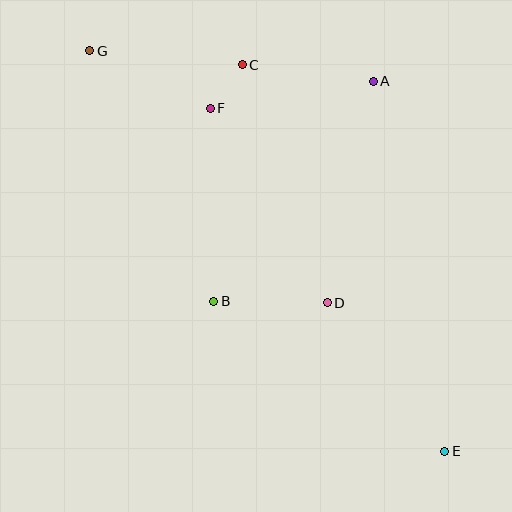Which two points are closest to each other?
Points C and F are closest to each other.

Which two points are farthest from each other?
Points E and G are farthest from each other.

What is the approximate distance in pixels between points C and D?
The distance between C and D is approximately 253 pixels.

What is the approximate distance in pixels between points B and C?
The distance between B and C is approximately 238 pixels.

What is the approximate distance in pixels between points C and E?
The distance between C and E is approximately 437 pixels.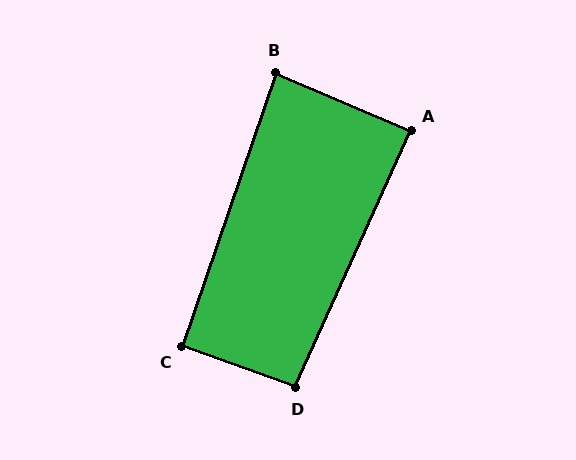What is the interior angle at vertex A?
Approximately 89 degrees (approximately right).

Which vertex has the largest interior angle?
D, at approximately 94 degrees.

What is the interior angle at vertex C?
Approximately 91 degrees (approximately right).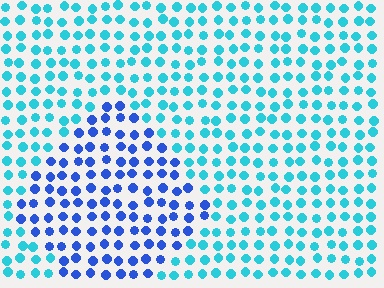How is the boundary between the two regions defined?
The boundary is defined purely by a slight shift in hue (about 42 degrees). Spacing, size, and orientation are identical on both sides.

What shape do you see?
I see a diamond.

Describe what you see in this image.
The image is filled with small cyan elements in a uniform arrangement. A diamond-shaped region is visible where the elements are tinted to a slightly different hue, forming a subtle color boundary.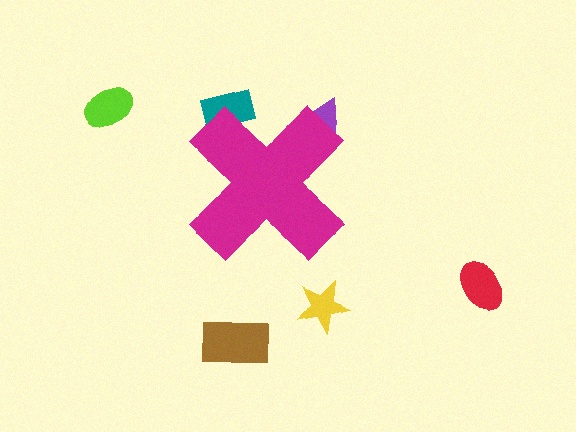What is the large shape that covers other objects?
A magenta cross.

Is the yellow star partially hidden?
No, the yellow star is fully visible.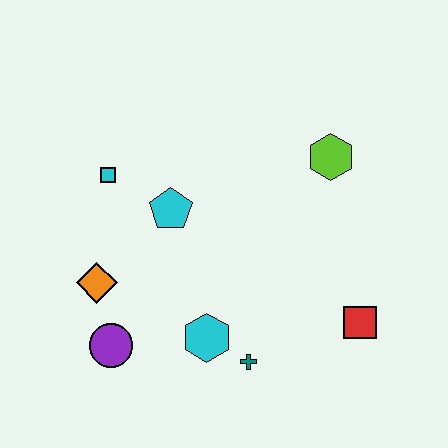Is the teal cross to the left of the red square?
Yes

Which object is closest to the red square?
The teal cross is closest to the red square.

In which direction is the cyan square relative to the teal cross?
The cyan square is above the teal cross.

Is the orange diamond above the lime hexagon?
No